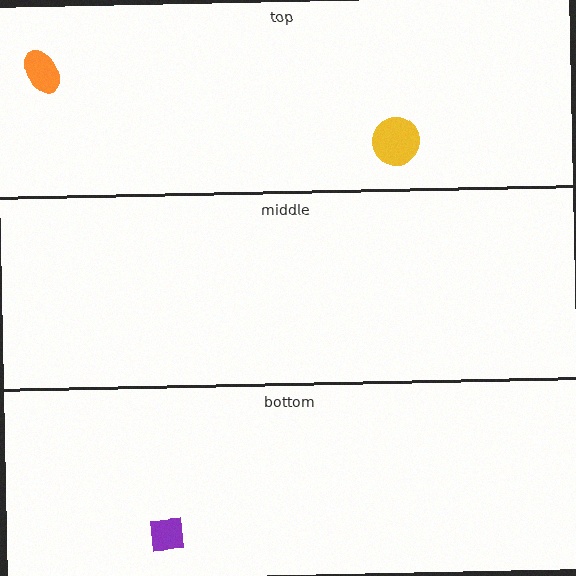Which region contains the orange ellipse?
The top region.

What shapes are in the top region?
The orange ellipse, the yellow circle.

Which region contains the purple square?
The bottom region.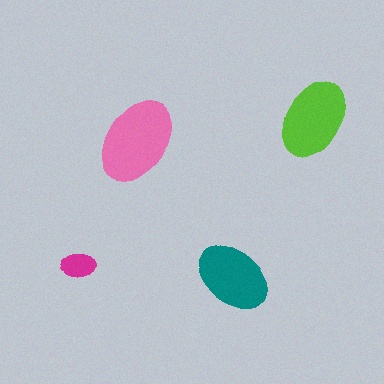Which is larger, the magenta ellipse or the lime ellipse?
The lime one.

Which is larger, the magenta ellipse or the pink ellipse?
The pink one.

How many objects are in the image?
There are 4 objects in the image.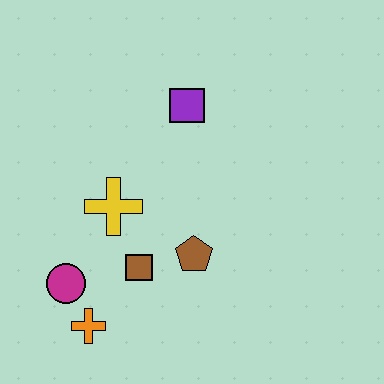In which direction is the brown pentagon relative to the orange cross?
The brown pentagon is to the right of the orange cross.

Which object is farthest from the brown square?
The purple square is farthest from the brown square.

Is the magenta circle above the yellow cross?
No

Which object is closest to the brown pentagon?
The brown square is closest to the brown pentagon.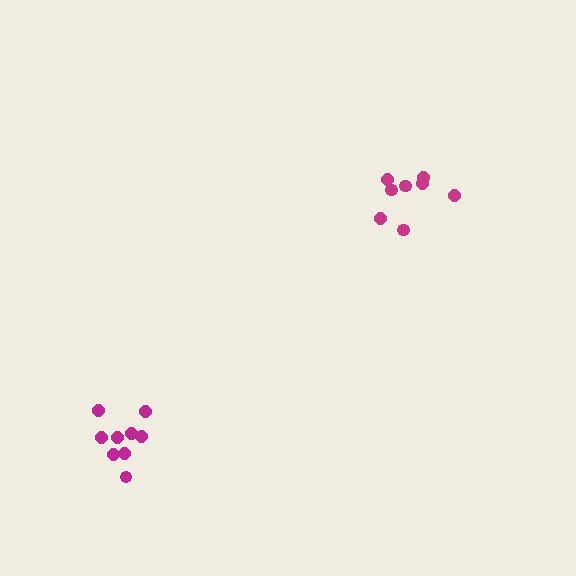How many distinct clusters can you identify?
There are 2 distinct clusters.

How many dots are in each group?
Group 1: 9 dots, Group 2: 8 dots (17 total).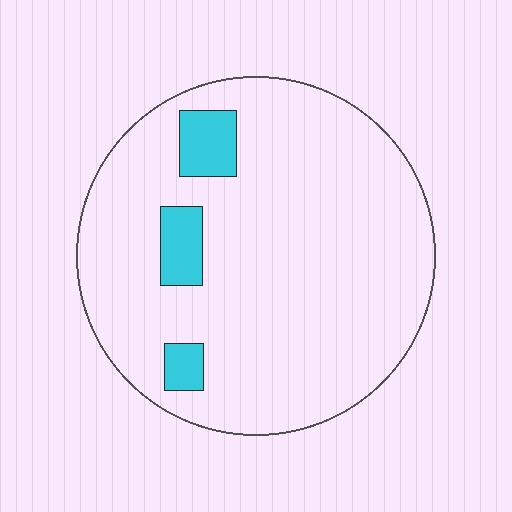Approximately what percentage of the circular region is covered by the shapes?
Approximately 10%.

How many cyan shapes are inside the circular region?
3.